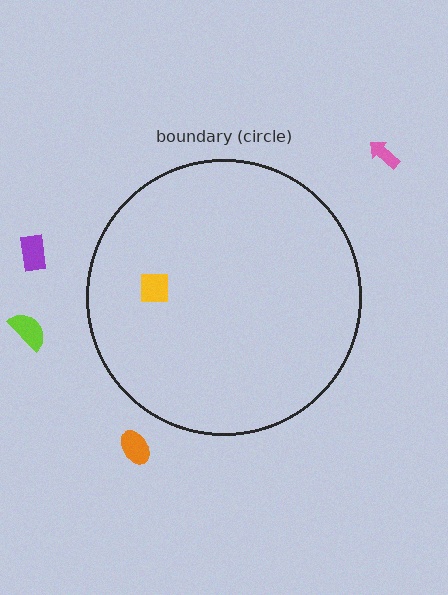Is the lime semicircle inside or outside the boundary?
Outside.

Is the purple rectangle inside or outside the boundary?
Outside.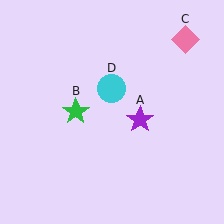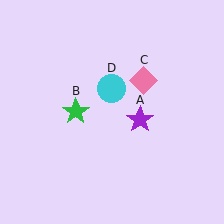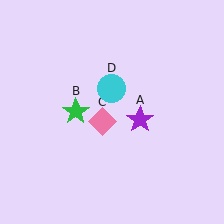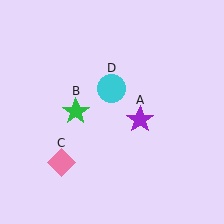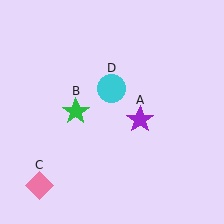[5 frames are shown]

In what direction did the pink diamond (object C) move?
The pink diamond (object C) moved down and to the left.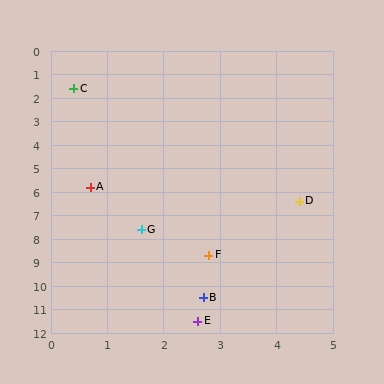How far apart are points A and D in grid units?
Points A and D are about 3.7 grid units apart.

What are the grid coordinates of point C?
Point C is at approximately (0.4, 1.6).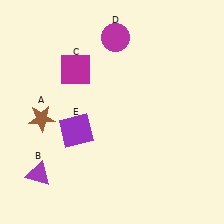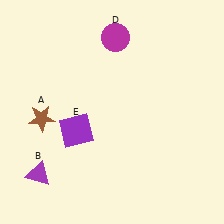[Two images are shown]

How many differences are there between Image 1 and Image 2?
There is 1 difference between the two images.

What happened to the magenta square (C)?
The magenta square (C) was removed in Image 2. It was in the top-left area of Image 1.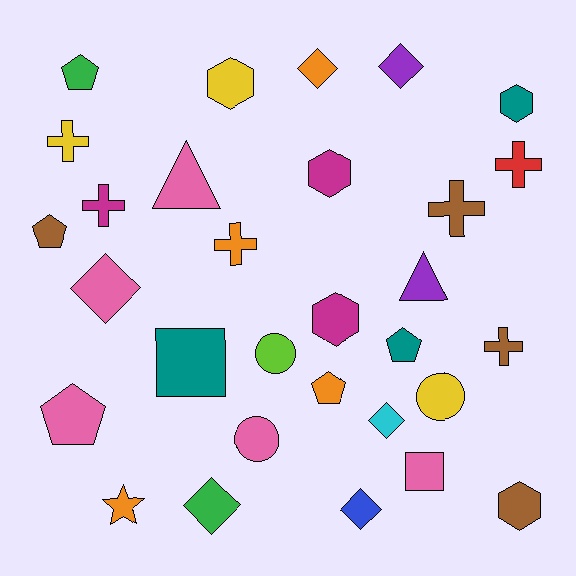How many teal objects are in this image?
There are 3 teal objects.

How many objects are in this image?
There are 30 objects.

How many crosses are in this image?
There are 6 crosses.